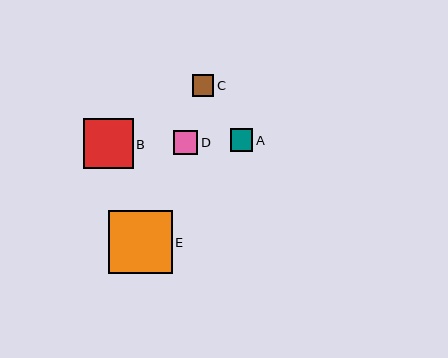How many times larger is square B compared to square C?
Square B is approximately 2.3 times the size of square C.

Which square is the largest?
Square E is the largest with a size of approximately 64 pixels.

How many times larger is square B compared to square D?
Square B is approximately 2.1 times the size of square D.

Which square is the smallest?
Square C is the smallest with a size of approximately 22 pixels.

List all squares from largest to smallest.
From largest to smallest: E, B, D, A, C.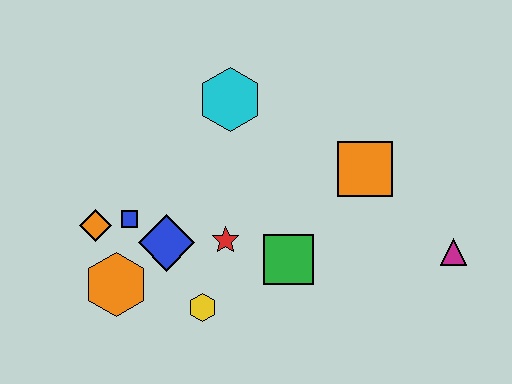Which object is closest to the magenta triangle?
The orange square is closest to the magenta triangle.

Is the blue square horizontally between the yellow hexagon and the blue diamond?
No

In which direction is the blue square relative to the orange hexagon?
The blue square is above the orange hexagon.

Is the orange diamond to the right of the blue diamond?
No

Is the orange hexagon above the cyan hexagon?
No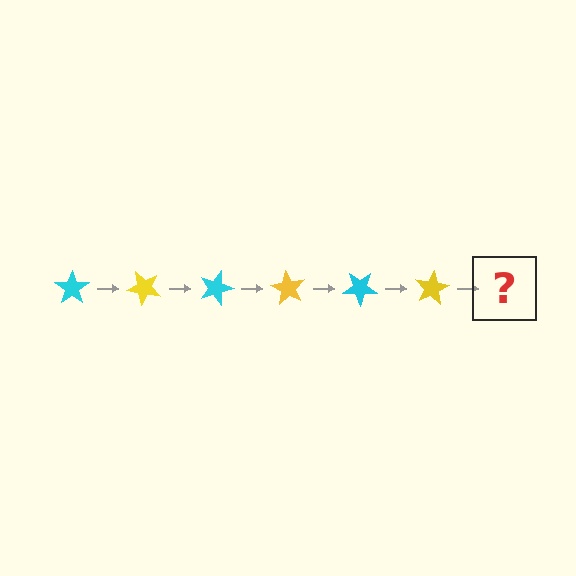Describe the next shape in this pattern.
It should be a cyan star, rotated 270 degrees from the start.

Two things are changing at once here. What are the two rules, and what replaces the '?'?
The two rules are that it rotates 45 degrees each step and the color cycles through cyan and yellow. The '?' should be a cyan star, rotated 270 degrees from the start.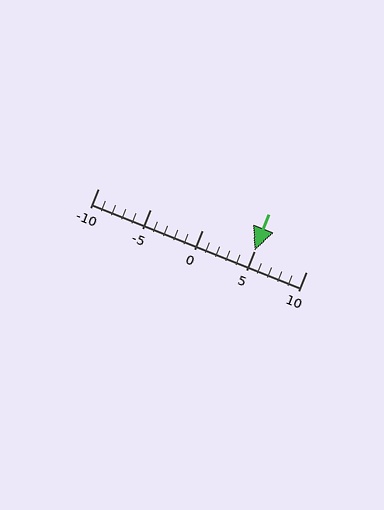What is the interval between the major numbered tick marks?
The major tick marks are spaced 5 units apart.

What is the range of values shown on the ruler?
The ruler shows values from -10 to 10.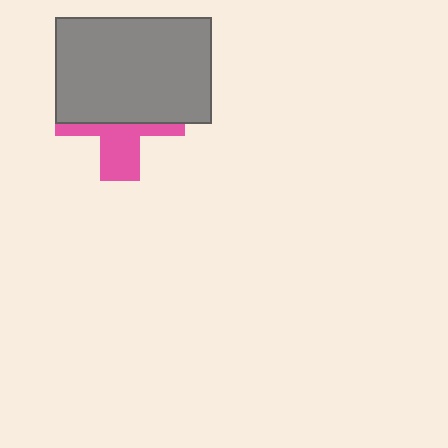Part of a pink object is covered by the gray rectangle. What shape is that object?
It is a cross.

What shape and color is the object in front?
The object in front is a gray rectangle.